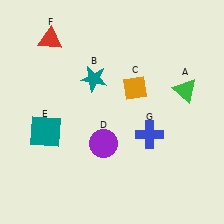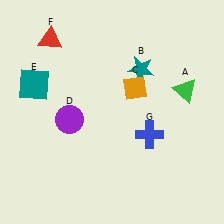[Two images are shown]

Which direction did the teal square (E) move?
The teal square (E) moved up.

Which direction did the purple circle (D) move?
The purple circle (D) moved left.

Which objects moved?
The objects that moved are: the teal star (B), the purple circle (D), the teal square (E).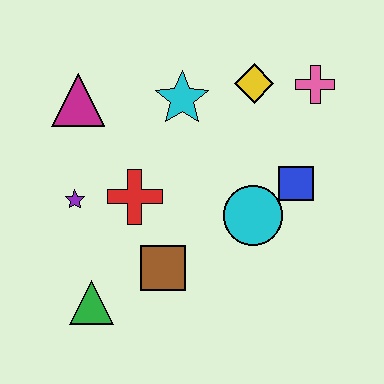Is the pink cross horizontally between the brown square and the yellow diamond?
No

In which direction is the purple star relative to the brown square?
The purple star is to the left of the brown square.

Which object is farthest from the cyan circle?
The magenta triangle is farthest from the cyan circle.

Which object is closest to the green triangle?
The brown square is closest to the green triangle.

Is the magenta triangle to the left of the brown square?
Yes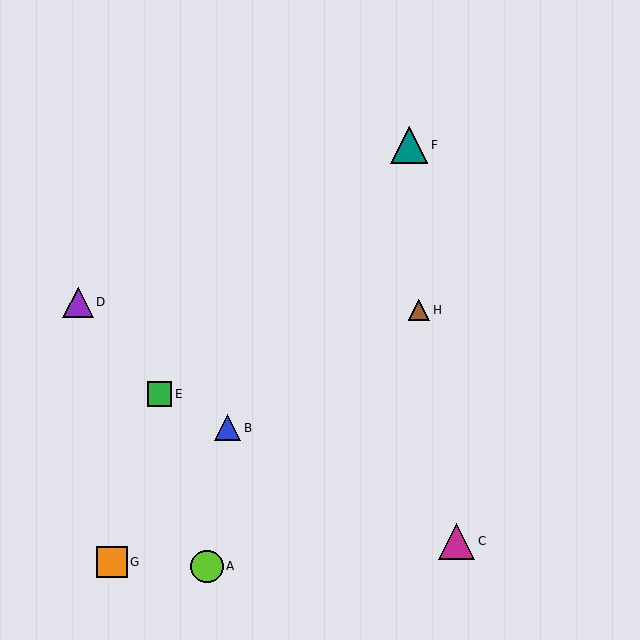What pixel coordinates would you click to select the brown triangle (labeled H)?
Click at (419, 310) to select the brown triangle H.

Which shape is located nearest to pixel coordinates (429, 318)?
The brown triangle (labeled H) at (419, 310) is nearest to that location.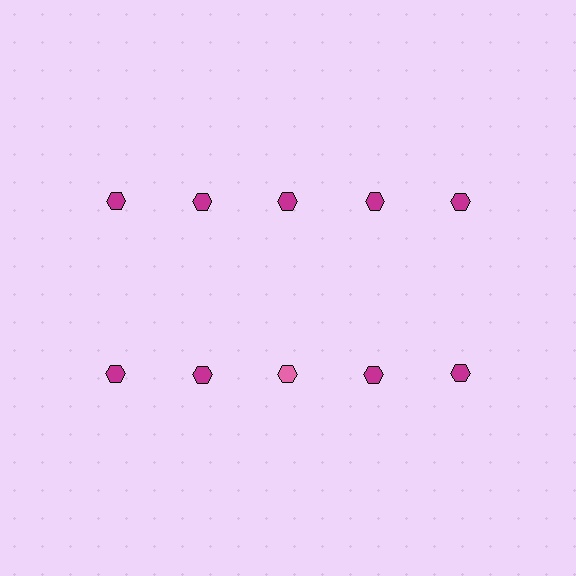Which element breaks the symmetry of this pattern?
The pink hexagon in the second row, center column breaks the symmetry. All other shapes are magenta hexagons.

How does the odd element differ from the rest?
It has a different color: pink instead of magenta.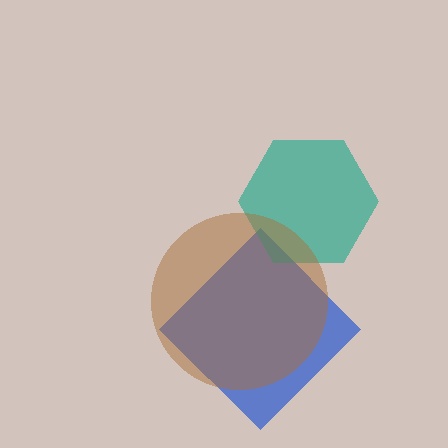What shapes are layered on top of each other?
The layered shapes are: a blue diamond, a teal hexagon, a brown circle.